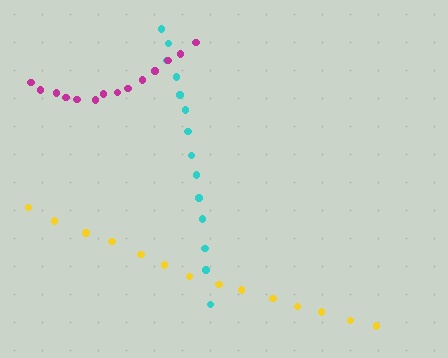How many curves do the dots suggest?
There are 3 distinct paths.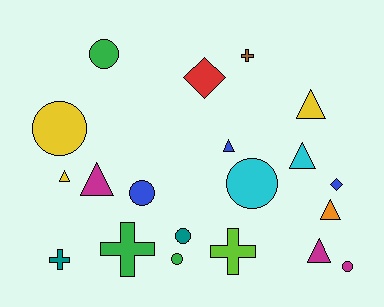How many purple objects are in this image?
There are no purple objects.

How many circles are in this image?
There are 7 circles.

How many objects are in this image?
There are 20 objects.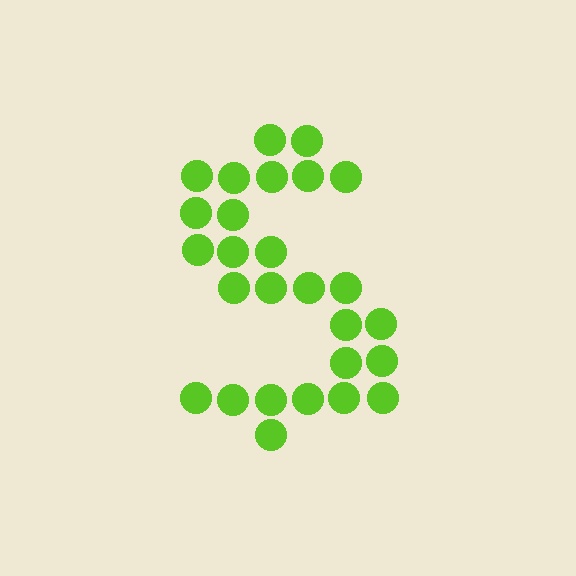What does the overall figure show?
The overall figure shows the letter S.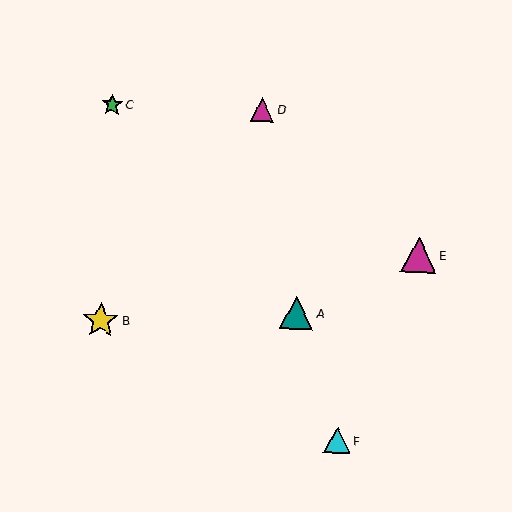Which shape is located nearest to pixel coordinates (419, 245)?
The magenta triangle (labeled E) at (419, 255) is nearest to that location.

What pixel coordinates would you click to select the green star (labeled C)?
Click at (112, 105) to select the green star C.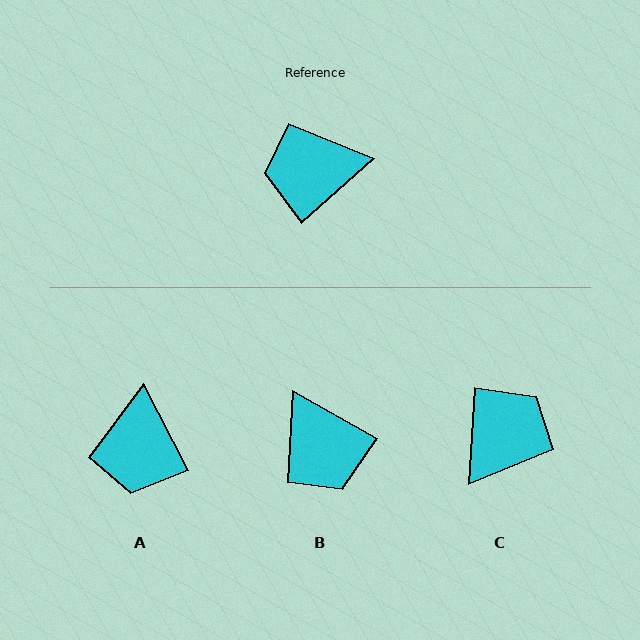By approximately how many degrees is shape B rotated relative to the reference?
Approximately 109 degrees counter-clockwise.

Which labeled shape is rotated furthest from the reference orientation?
C, about 136 degrees away.